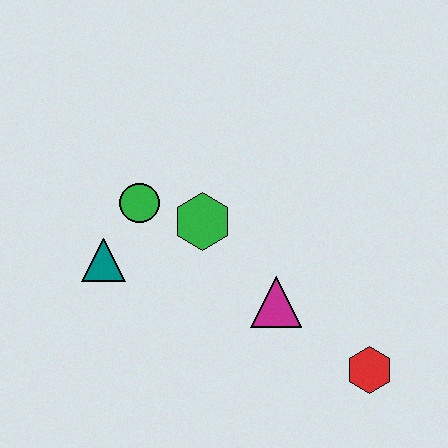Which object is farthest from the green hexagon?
The red hexagon is farthest from the green hexagon.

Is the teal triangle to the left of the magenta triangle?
Yes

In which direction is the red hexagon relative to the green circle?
The red hexagon is to the right of the green circle.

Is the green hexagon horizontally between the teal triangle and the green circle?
No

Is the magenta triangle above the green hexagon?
No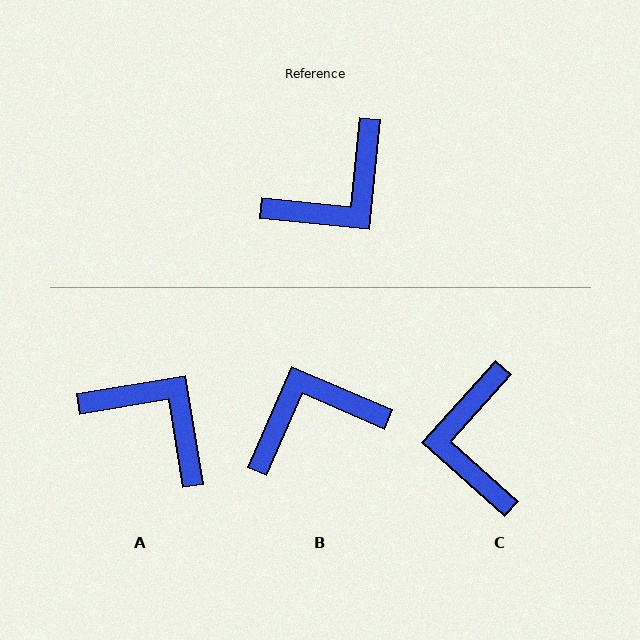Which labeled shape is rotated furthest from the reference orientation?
B, about 162 degrees away.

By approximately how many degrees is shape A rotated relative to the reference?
Approximately 105 degrees counter-clockwise.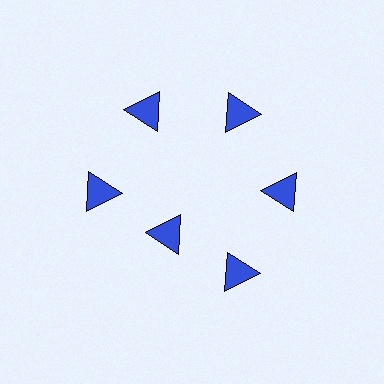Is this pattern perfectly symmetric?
No. The 6 blue triangles are arranged in a ring, but one element near the 7 o'clock position is pulled inward toward the center, breaking the 6-fold rotational symmetry.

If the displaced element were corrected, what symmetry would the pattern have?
It would have 6-fold rotational symmetry — the pattern would map onto itself every 60 degrees.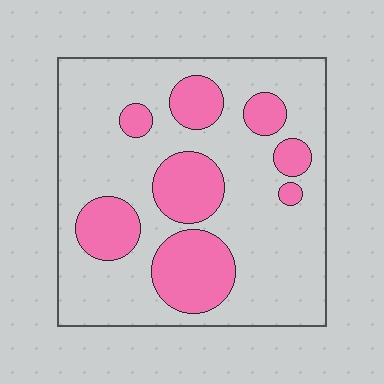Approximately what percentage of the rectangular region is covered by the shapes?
Approximately 25%.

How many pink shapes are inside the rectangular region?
8.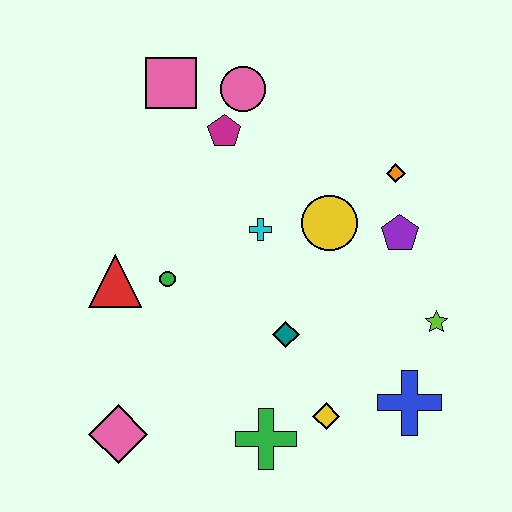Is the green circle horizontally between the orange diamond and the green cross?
No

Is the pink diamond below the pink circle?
Yes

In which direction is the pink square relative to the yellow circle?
The pink square is to the left of the yellow circle.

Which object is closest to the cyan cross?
The yellow circle is closest to the cyan cross.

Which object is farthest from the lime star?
The pink square is farthest from the lime star.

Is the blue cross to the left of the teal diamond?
No